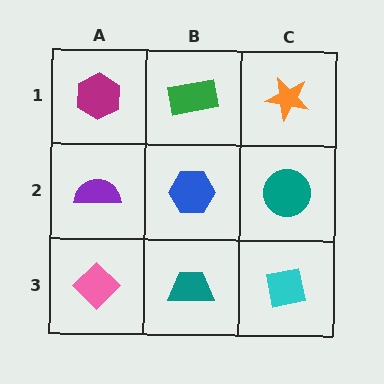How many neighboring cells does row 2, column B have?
4.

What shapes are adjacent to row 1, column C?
A teal circle (row 2, column C), a green rectangle (row 1, column B).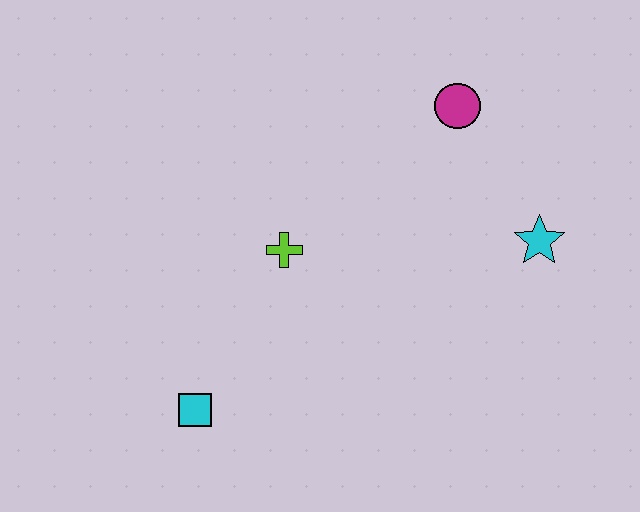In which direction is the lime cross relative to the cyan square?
The lime cross is above the cyan square.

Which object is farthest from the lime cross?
The cyan star is farthest from the lime cross.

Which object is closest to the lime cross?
The cyan square is closest to the lime cross.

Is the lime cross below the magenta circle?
Yes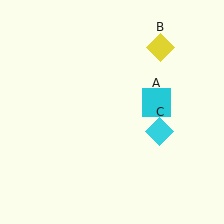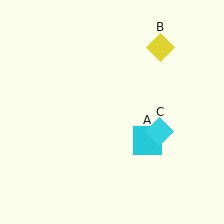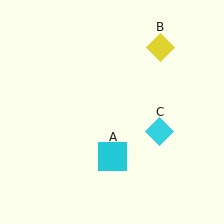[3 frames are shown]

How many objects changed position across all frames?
1 object changed position: cyan square (object A).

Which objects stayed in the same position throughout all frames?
Yellow diamond (object B) and cyan diamond (object C) remained stationary.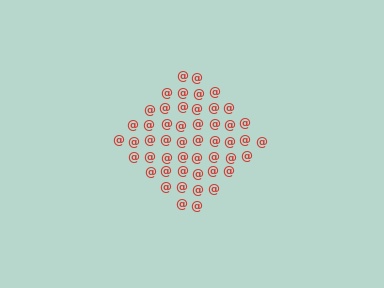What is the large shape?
The large shape is a diamond.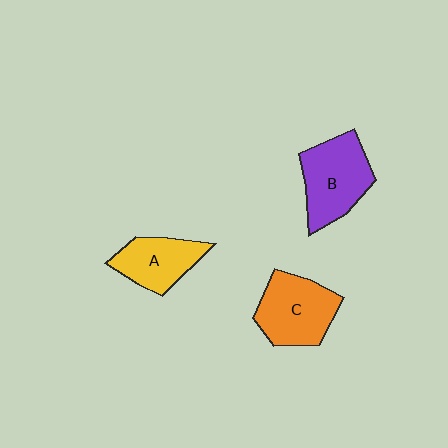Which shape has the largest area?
Shape B (purple).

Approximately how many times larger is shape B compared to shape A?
Approximately 1.3 times.